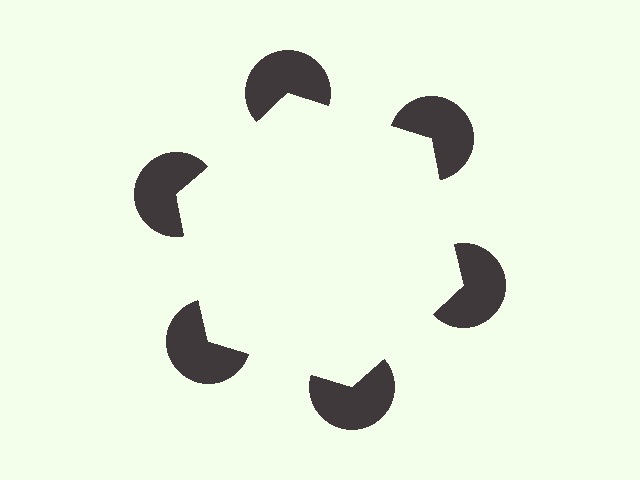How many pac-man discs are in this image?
There are 6 — one at each vertex of the illusory hexagon.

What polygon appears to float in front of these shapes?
An illusory hexagon — its edges are inferred from the aligned wedge cuts in the pac-man discs, not physically drawn.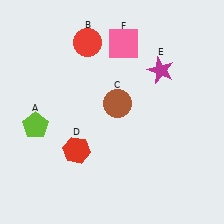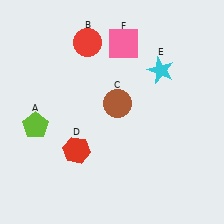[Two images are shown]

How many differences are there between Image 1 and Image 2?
There is 1 difference between the two images.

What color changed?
The star (E) changed from magenta in Image 1 to cyan in Image 2.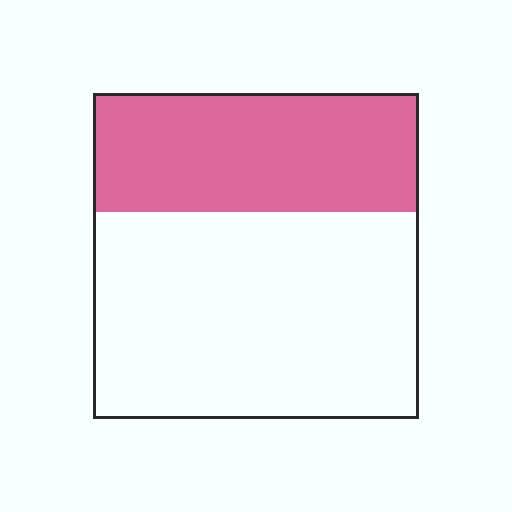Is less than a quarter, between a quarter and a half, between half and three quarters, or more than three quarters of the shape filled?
Between a quarter and a half.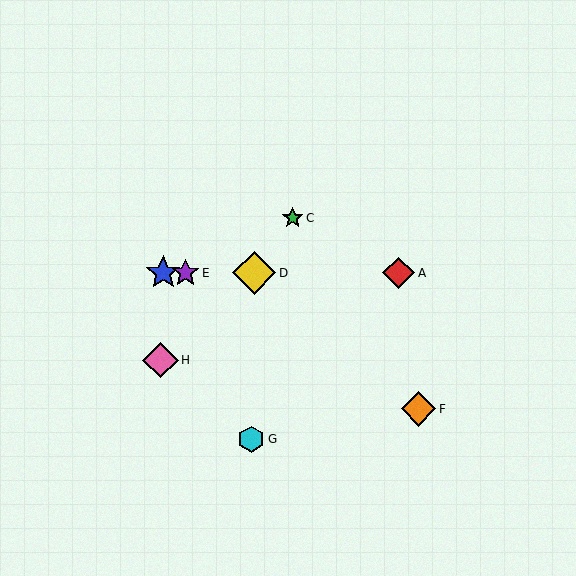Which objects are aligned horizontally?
Objects A, B, D, E are aligned horizontally.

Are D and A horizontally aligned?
Yes, both are at y≈273.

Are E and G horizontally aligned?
No, E is at y≈273 and G is at y≈439.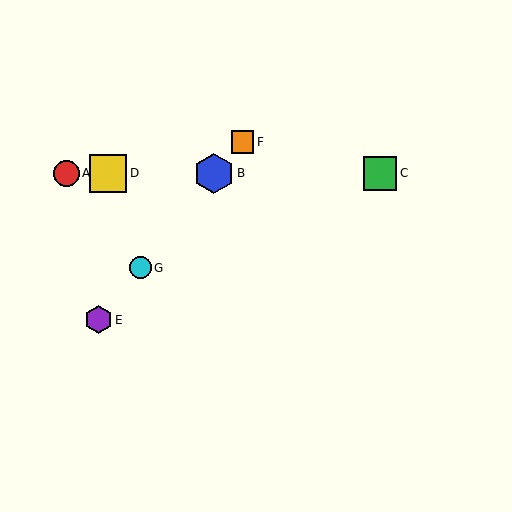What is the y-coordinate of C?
Object C is at y≈173.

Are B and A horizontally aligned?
Yes, both are at y≈173.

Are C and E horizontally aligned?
No, C is at y≈173 and E is at y≈320.